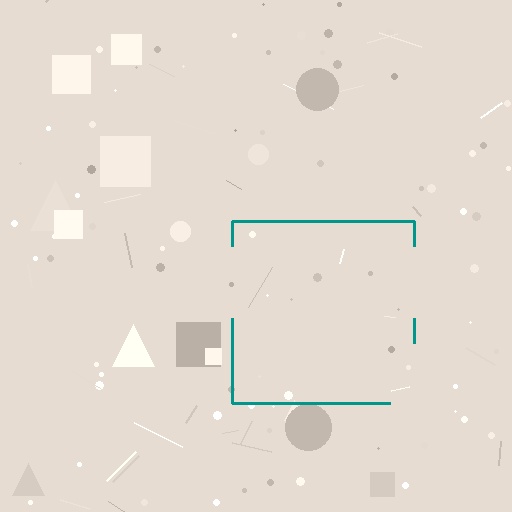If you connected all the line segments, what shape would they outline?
They would outline a square.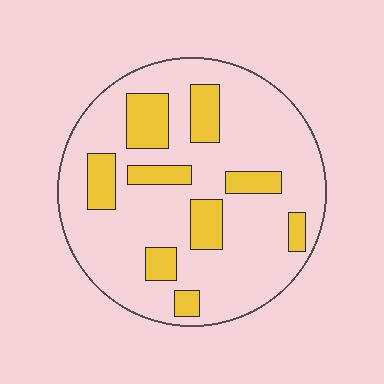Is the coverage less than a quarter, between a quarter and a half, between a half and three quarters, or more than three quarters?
Less than a quarter.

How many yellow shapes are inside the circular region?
9.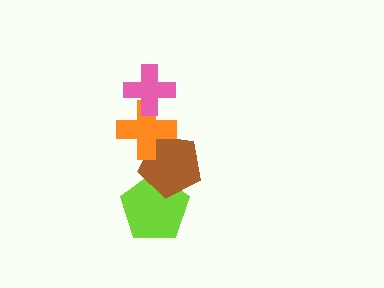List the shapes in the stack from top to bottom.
From top to bottom: the pink cross, the orange cross, the brown pentagon, the lime pentagon.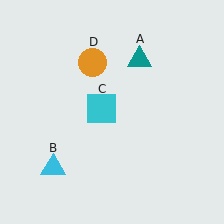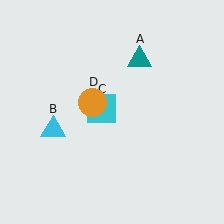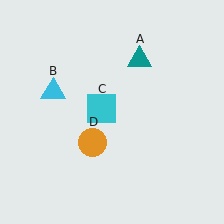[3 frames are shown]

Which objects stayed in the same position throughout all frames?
Teal triangle (object A) and cyan square (object C) remained stationary.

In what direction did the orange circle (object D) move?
The orange circle (object D) moved down.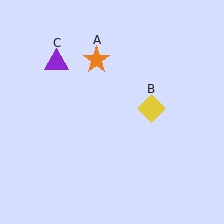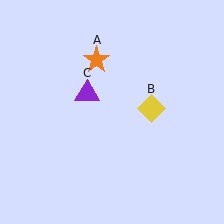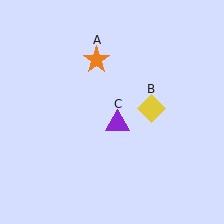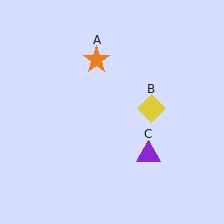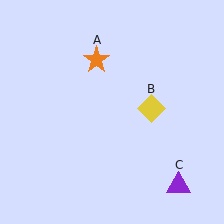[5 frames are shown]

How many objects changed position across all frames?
1 object changed position: purple triangle (object C).